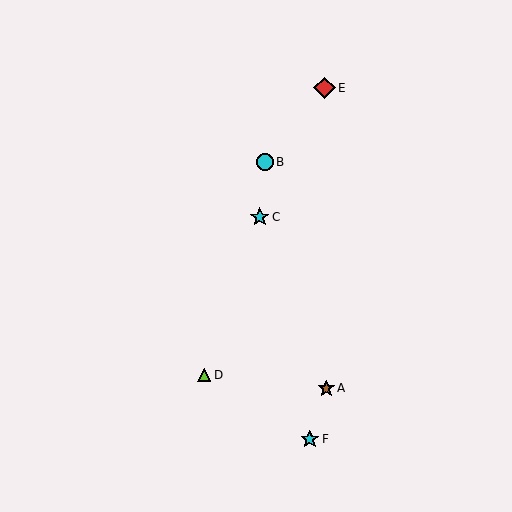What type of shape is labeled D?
Shape D is a lime triangle.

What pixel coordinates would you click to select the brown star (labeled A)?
Click at (326, 388) to select the brown star A.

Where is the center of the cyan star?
The center of the cyan star is at (260, 217).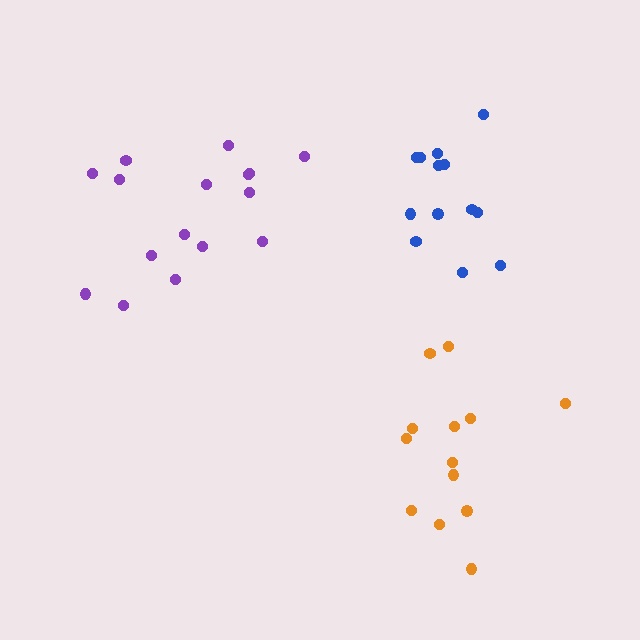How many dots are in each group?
Group 1: 13 dots, Group 2: 14 dots, Group 3: 16 dots (43 total).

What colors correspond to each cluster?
The clusters are colored: orange, blue, purple.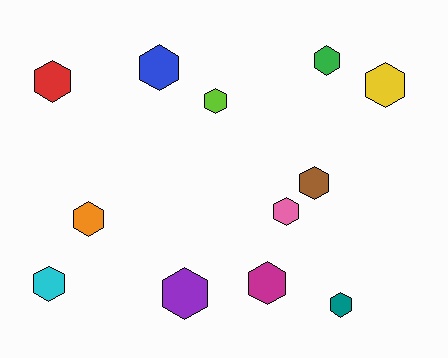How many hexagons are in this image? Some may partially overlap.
There are 12 hexagons.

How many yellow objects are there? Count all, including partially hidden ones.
There is 1 yellow object.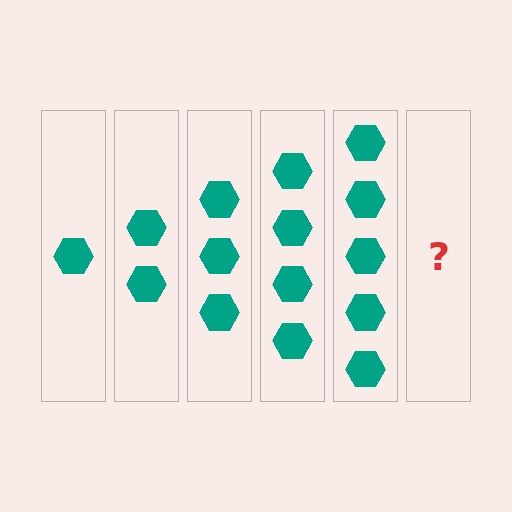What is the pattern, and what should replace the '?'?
The pattern is that each step adds one more hexagon. The '?' should be 6 hexagons.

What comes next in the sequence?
The next element should be 6 hexagons.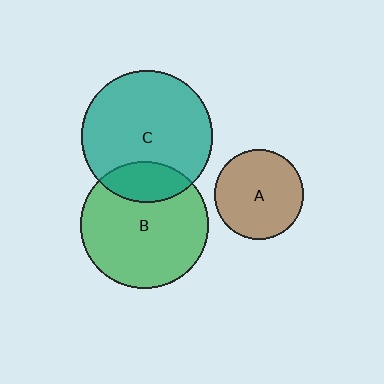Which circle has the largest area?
Circle C (teal).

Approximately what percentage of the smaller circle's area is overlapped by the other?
Approximately 20%.